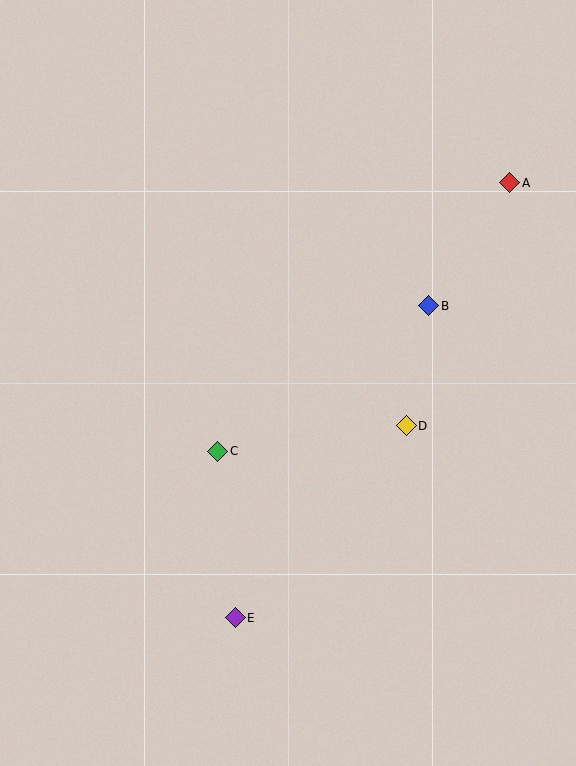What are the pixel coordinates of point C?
Point C is at (218, 451).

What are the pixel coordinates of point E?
Point E is at (235, 618).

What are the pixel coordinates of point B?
Point B is at (429, 306).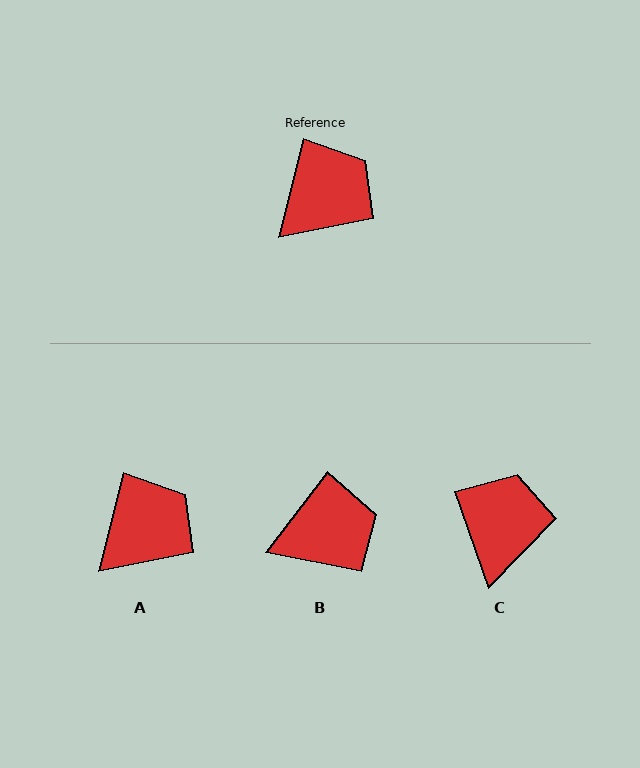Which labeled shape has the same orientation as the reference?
A.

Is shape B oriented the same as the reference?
No, it is off by about 23 degrees.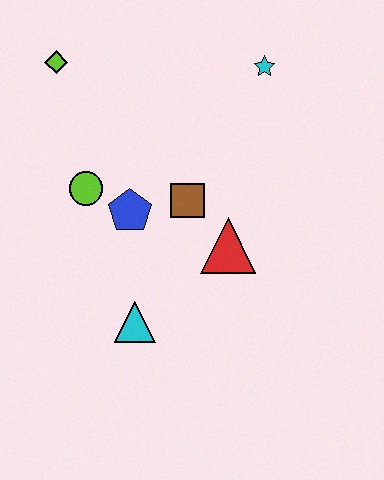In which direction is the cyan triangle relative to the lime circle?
The cyan triangle is below the lime circle.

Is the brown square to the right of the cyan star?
No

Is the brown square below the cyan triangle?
No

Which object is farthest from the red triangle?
The lime diamond is farthest from the red triangle.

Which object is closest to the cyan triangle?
The blue pentagon is closest to the cyan triangle.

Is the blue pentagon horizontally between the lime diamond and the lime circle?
No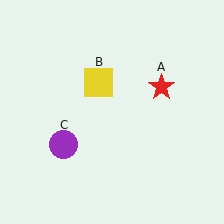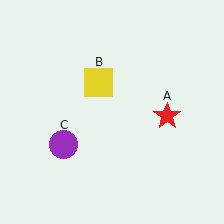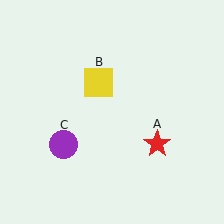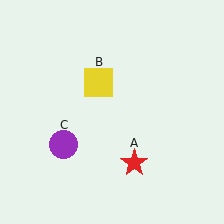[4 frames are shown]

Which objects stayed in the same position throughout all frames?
Yellow square (object B) and purple circle (object C) remained stationary.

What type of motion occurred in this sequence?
The red star (object A) rotated clockwise around the center of the scene.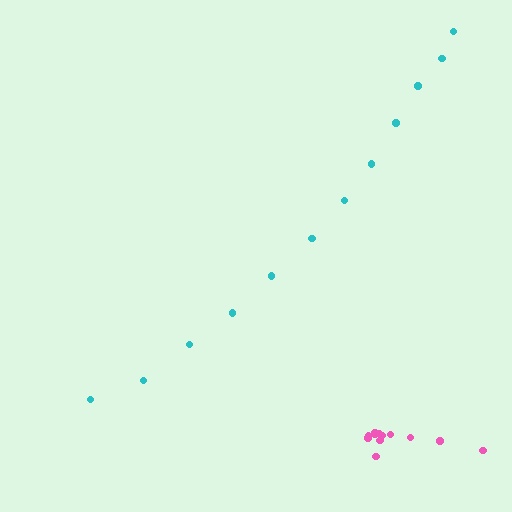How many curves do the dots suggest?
There are 2 distinct paths.